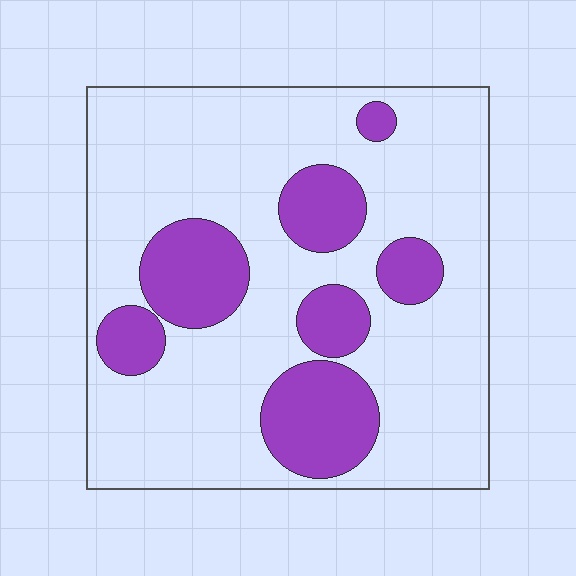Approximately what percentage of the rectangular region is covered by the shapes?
Approximately 25%.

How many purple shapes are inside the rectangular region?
7.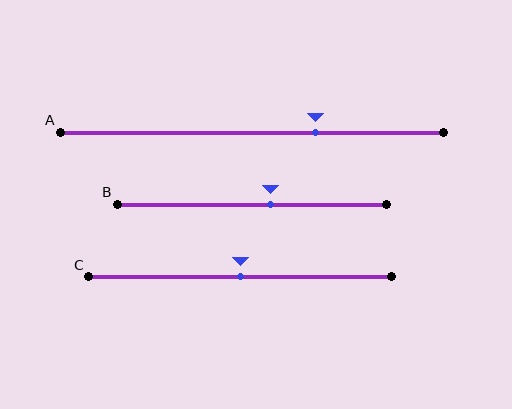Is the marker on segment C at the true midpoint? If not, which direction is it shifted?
Yes, the marker on segment C is at the true midpoint.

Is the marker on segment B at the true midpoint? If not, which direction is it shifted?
No, the marker on segment B is shifted to the right by about 7% of the segment length.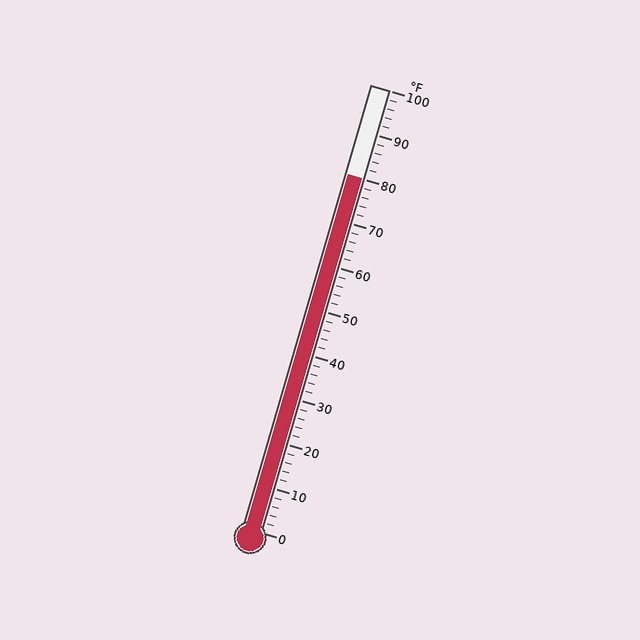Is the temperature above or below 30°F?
The temperature is above 30°F.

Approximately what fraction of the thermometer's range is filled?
The thermometer is filled to approximately 80% of its range.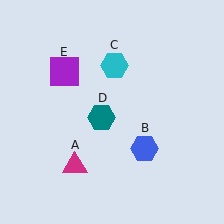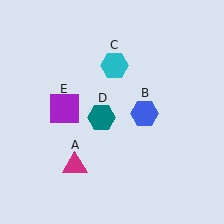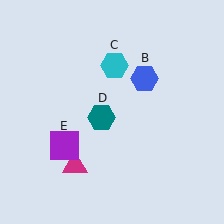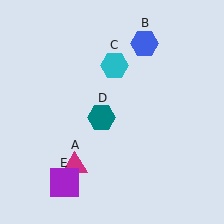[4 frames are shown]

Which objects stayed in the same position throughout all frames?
Magenta triangle (object A) and cyan hexagon (object C) and teal hexagon (object D) remained stationary.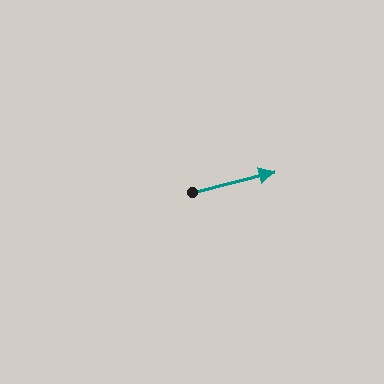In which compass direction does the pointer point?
East.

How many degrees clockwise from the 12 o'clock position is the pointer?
Approximately 76 degrees.